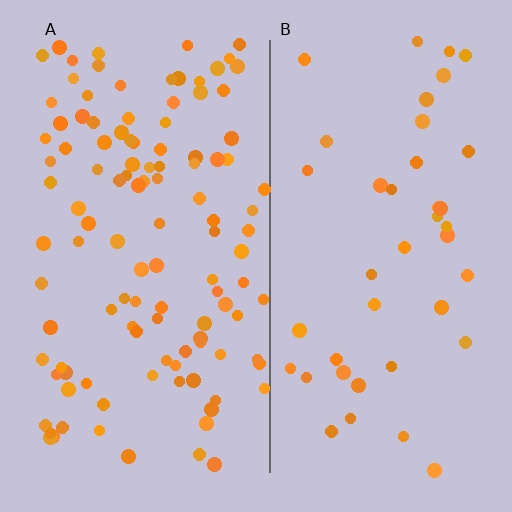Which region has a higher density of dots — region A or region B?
A (the left).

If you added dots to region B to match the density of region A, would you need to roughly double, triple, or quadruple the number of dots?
Approximately triple.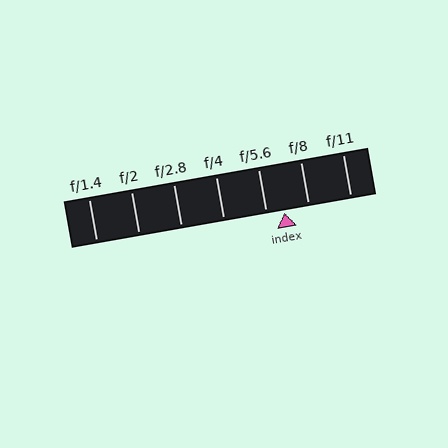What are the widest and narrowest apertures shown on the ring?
The widest aperture shown is f/1.4 and the narrowest is f/11.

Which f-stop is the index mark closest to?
The index mark is closest to f/5.6.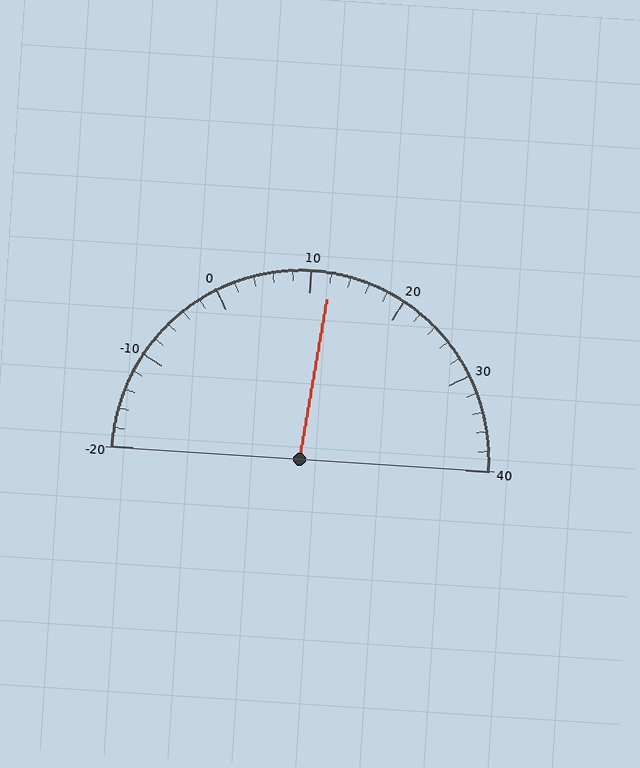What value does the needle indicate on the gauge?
The needle indicates approximately 12.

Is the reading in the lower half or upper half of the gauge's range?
The reading is in the upper half of the range (-20 to 40).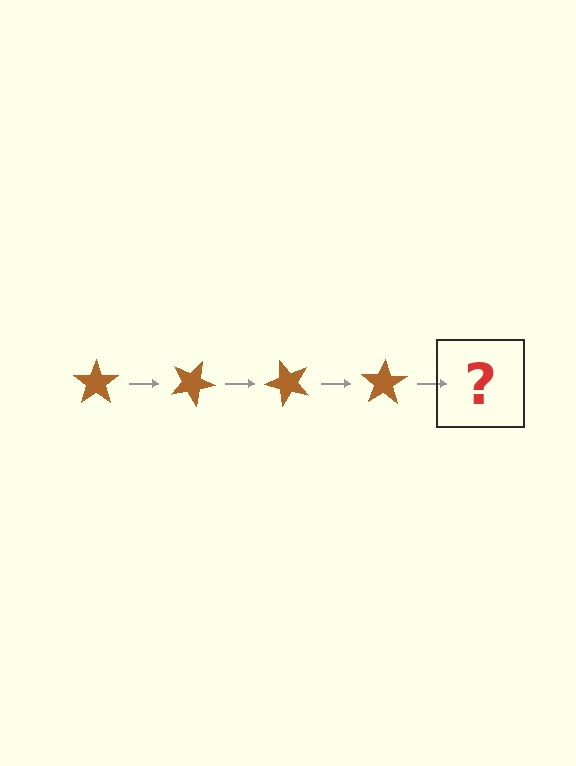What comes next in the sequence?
The next element should be a brown star rotated 100 degrees.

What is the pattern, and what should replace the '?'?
The pattern is that the star rotates 25 degrees each step. The '?' should be a brown star rotated 100 degrees.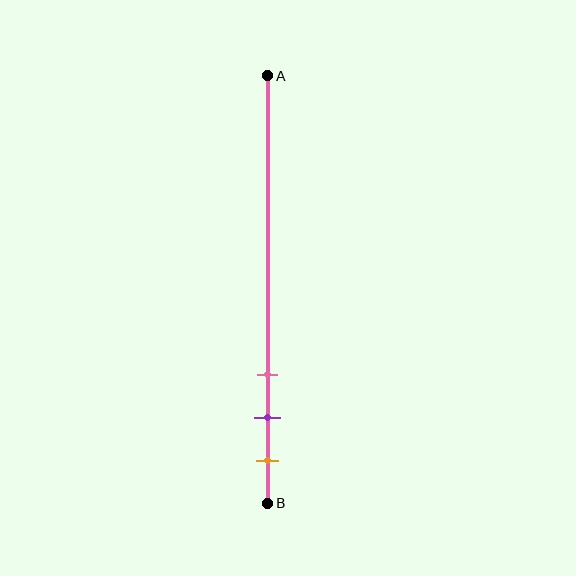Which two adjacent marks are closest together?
The purple and orange marks are the closest adjacent pair.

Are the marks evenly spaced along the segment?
Yes, the marks are approximately evenly spaced.